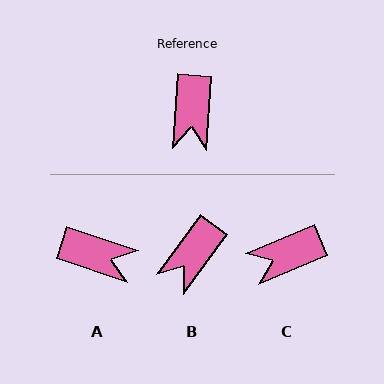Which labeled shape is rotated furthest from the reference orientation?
A, about 76 degrees away.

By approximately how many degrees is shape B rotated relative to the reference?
Approximately 32 degrees clockwise.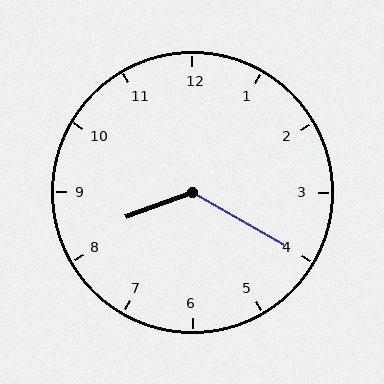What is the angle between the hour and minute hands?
Approximately 130 degrees.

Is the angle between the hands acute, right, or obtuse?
It is obtuse.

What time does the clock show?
8:20.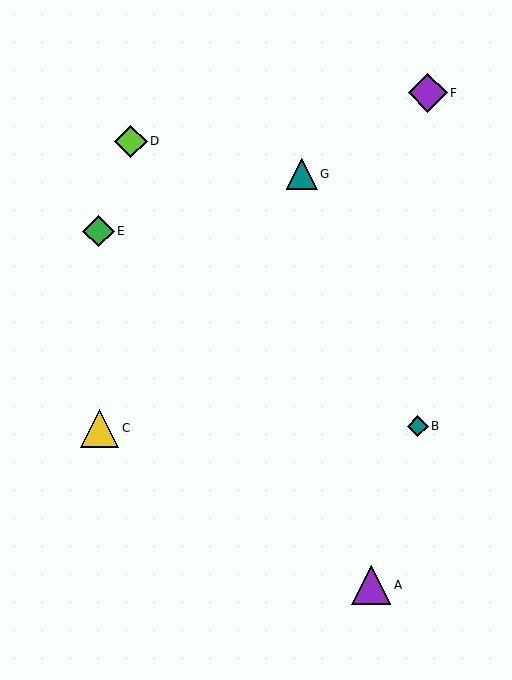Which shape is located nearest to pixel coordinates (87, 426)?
The yellow triangle (labeled C) at (100, 428) is nearest to that location.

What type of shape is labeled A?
Shape A is a purple triangle.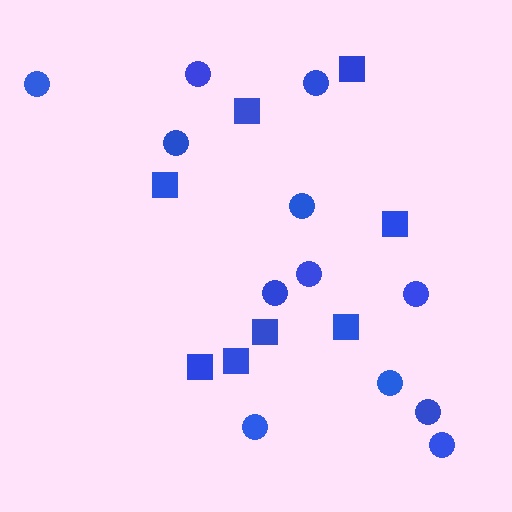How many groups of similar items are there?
There are 2 groups: one group of squares (8) and one group of circles (12).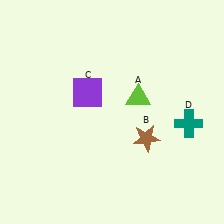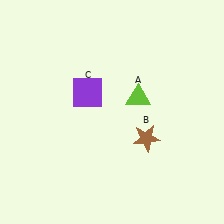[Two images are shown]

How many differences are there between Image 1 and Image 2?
There is 1 difference between the two images.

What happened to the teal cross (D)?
The teal cross (D) was removed in Image 2. It was in the bottom-right area of Image 1.